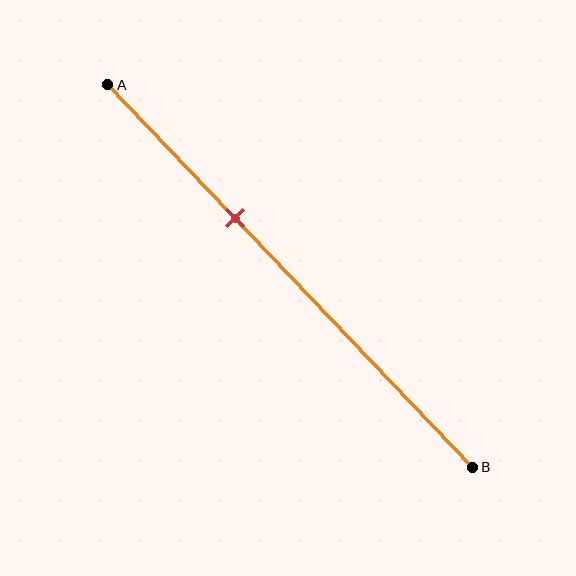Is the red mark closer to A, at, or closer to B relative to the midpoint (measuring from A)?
The red mark is closer to point A than the midpoint of segment AB.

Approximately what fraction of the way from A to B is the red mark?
The red mark is approximately 35% of the way from A to B.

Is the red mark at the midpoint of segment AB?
No, the mark is at about 35% from A, not at the 50% midpoint.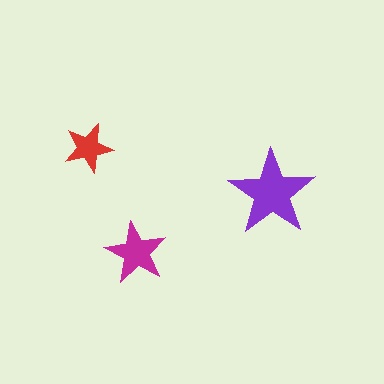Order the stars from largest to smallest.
the purple one, the magenta one, the red one.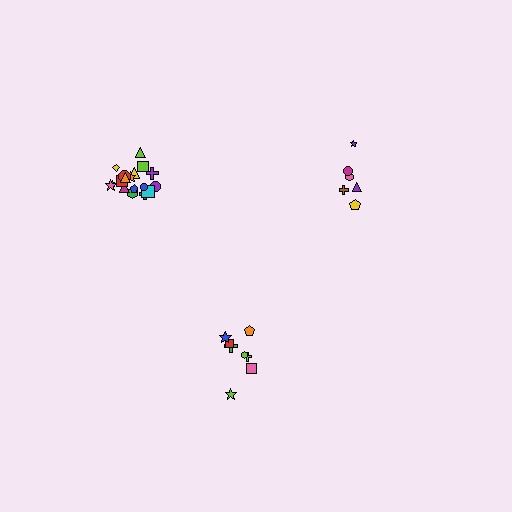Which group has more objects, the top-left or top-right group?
The top-left group.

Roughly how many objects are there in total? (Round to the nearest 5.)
Roughly 30 objects in total.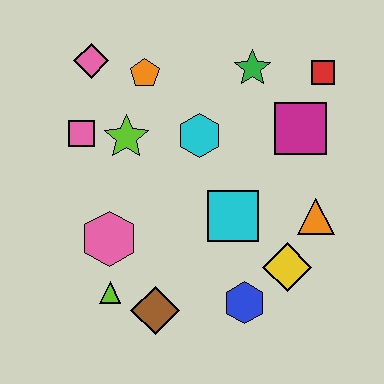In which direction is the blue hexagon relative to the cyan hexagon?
The blue hexagon is below the cyan hexagon.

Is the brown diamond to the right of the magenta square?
No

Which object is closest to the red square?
The magenta square is closest to the red square.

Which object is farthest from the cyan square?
The pink diamond is farthest from the cyan square.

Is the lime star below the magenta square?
Yes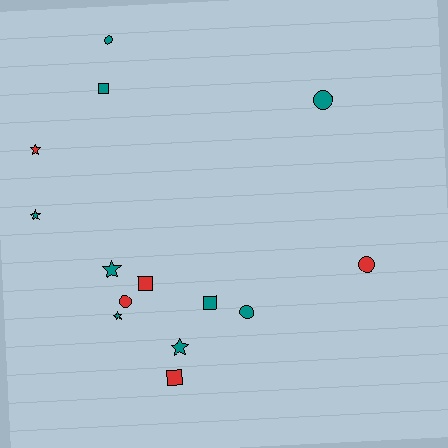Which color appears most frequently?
Teal, with 9 objects.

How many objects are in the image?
There are 14 objects.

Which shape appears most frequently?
Circle, with 5 objects.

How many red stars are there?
There is 1 red star.